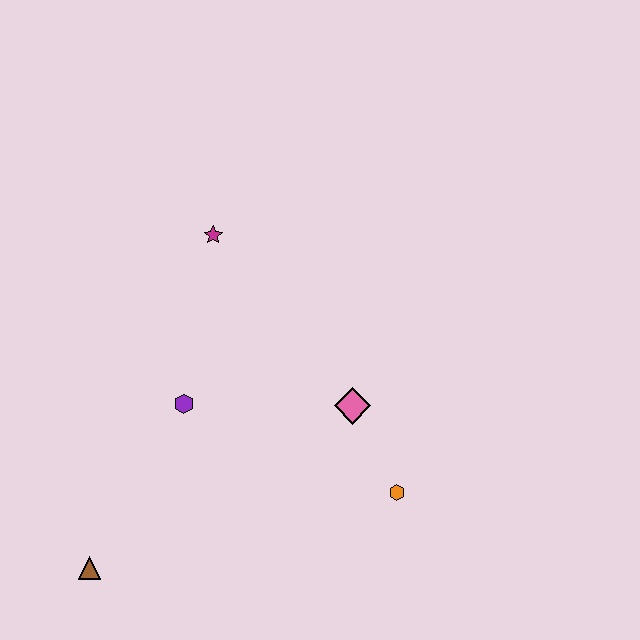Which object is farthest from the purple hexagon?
The orange hexagon is farthest from the purple hexagon.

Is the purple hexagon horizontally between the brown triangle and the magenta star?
Yes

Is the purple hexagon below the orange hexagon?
No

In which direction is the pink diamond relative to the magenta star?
The pink diamond is below the magenta star.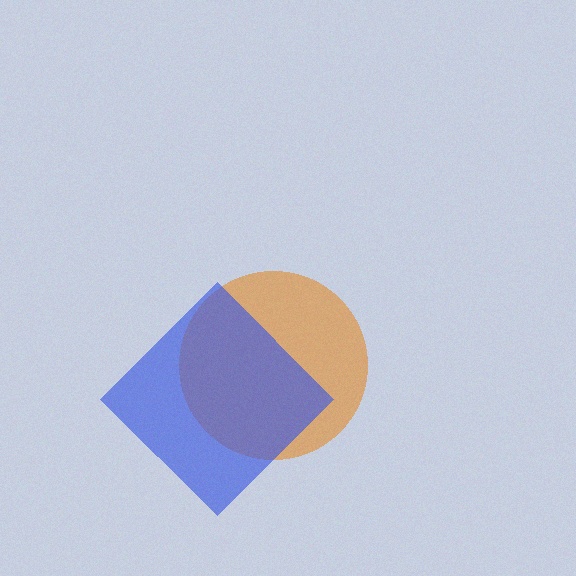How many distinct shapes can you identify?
There are 2 distinct shapes: an orange circle, a blue diamond.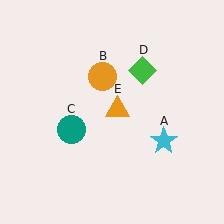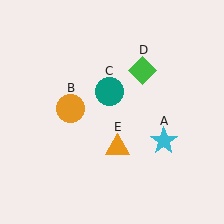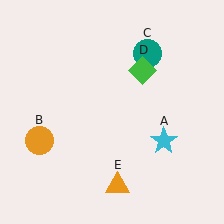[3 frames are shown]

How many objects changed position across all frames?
3 objects changed position: orange circle (object B), teal circle (object C), orange triangle (object E).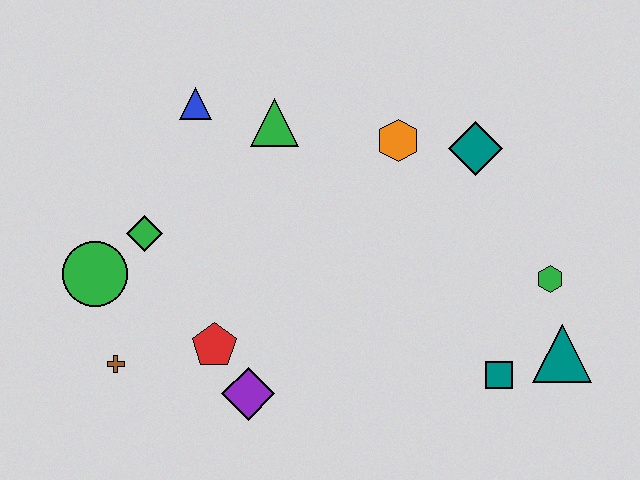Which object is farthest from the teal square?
The green circle is farthest from the teal square.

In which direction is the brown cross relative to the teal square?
The brown cross is to the left of the teal square.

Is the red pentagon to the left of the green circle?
No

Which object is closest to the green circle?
The green diamond is closest to the green circle.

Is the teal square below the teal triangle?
Yes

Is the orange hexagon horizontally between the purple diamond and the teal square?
Yes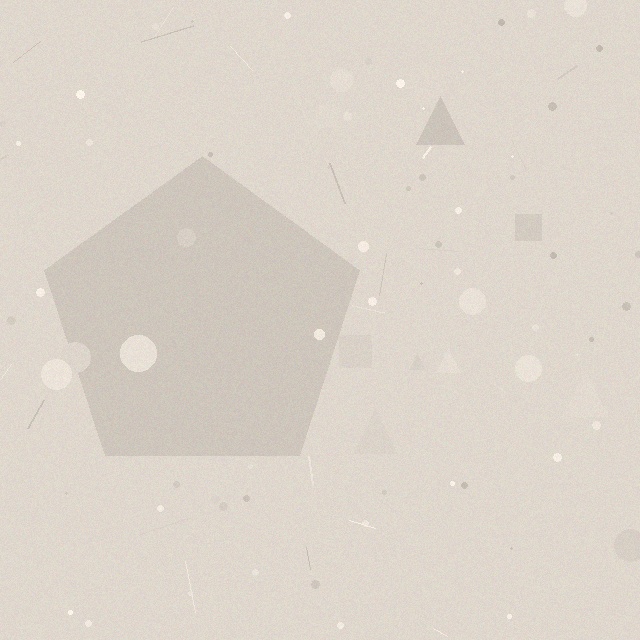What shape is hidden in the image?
A pentagon is hidden in the image.